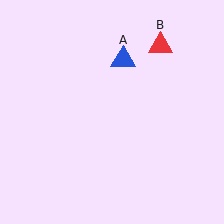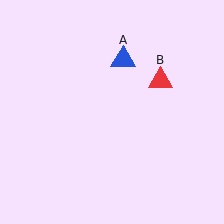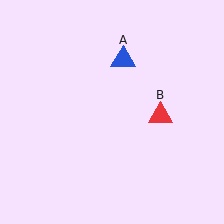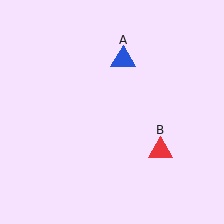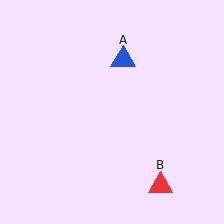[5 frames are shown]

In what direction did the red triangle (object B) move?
The red triangle (object B) moved down.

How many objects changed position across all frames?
1 object changed position: red triangle (object B).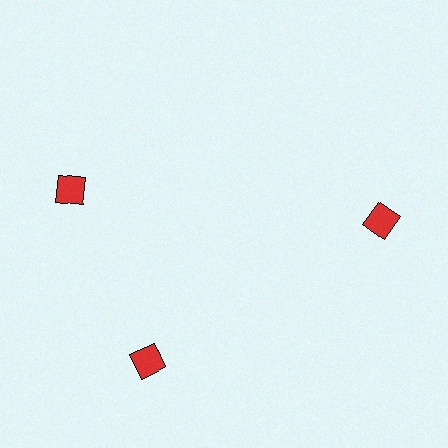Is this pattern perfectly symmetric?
No. The 3 red squares are arranged in a ring, but one element near the 11 o'clock position is rotated out of alignment along the ring, breaking the 3-fold rotational symmetry.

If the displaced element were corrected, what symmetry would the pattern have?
It would have 3-fold rotational symmetry — the pattern would map onto itself every 120 degrees.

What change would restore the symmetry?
The symmetry would be restored by rotating it back into even spacing with its neighbors so that all 3 squares sit at equal angles and equal distance from the center.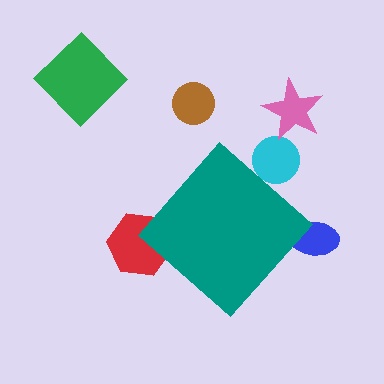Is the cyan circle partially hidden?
Yes, the cyan circle is partially hidden behind the teal diamond.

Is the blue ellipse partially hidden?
Yes, the blue ellipse is partially hidden behind the teal diamond.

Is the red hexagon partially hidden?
Yes, the red hexagon is partially hidden behind the teal diamond.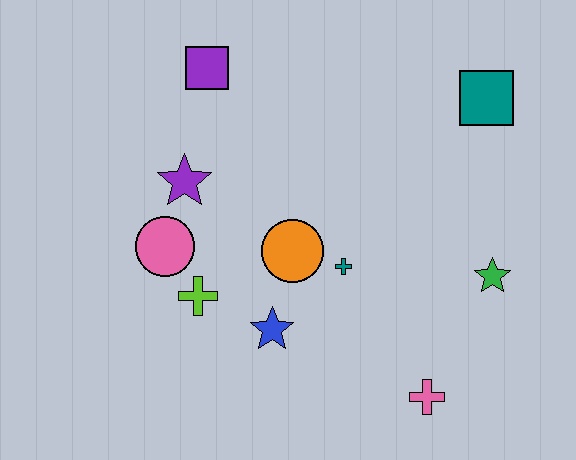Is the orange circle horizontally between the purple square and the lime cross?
No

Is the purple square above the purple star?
Yes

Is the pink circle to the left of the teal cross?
Yes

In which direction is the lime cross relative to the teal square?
The lime cross is to the left of the teal square.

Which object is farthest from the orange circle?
The teal square is farthest from the orange circle.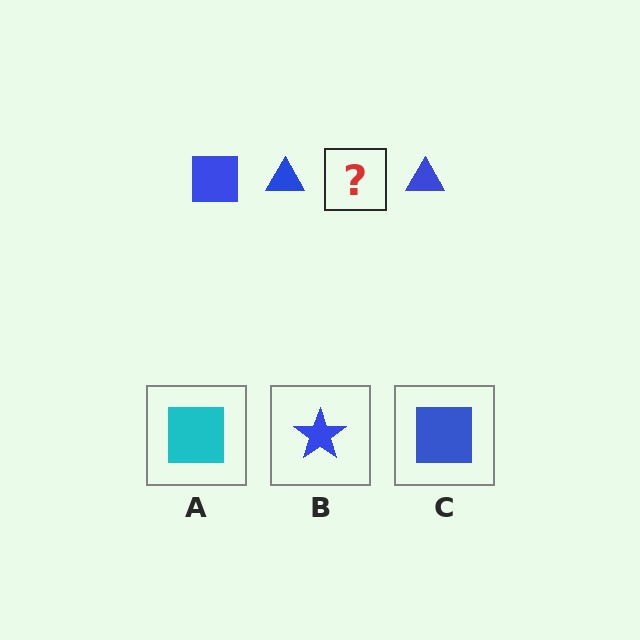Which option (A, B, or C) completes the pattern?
C.